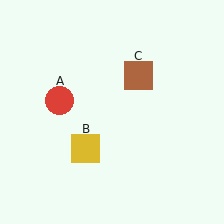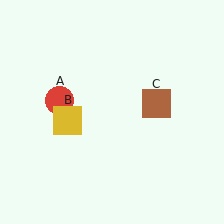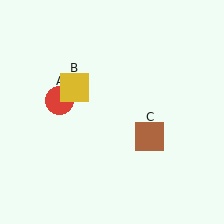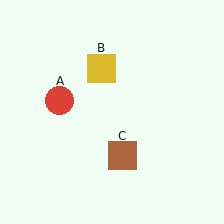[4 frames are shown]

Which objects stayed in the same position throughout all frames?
Red circle (object A) remained stationary.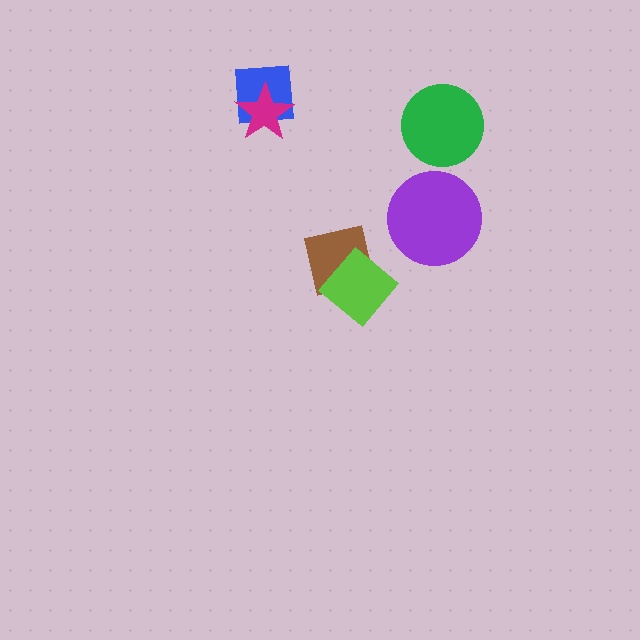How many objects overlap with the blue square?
1 object overlaps with the blue square.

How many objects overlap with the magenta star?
1 object overlaps with the magenta star.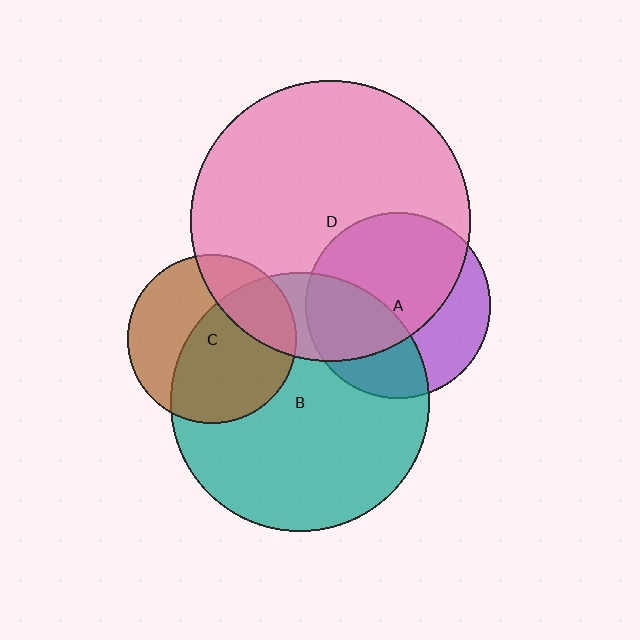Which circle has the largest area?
Circle D (pink).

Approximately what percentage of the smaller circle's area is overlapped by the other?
Approximately 65%.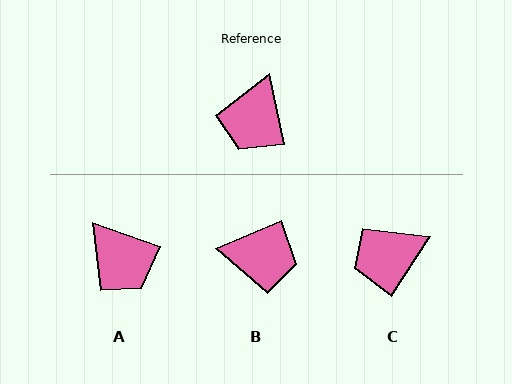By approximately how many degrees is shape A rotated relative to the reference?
Approximately 58 degrees counter-clockwise.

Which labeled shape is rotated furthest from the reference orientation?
B, about 101 degrees away.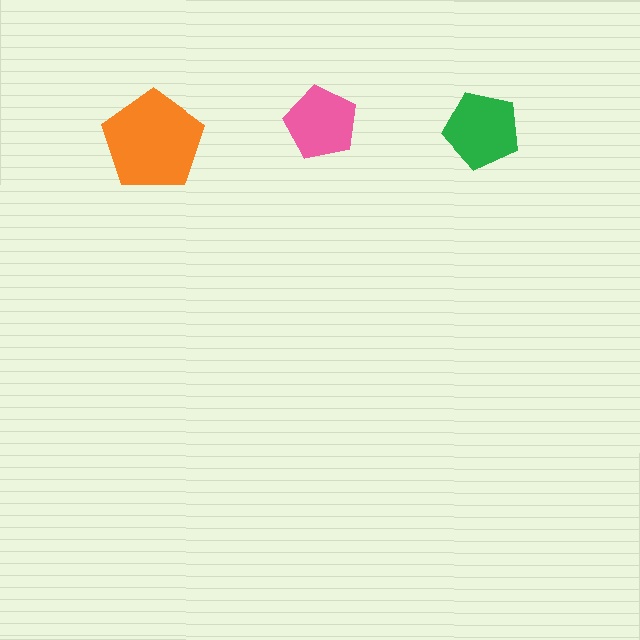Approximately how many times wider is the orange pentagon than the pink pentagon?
About 1.5 times wider.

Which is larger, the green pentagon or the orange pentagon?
The orange one.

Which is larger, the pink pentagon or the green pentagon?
The green one.